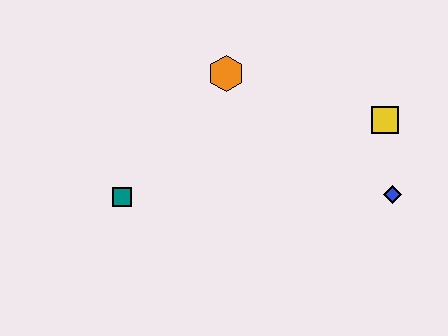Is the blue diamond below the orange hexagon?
Yes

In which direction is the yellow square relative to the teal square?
The yellow square is to the right of the teal square.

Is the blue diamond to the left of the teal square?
No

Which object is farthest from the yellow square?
The teal square is farthest from the yellow square.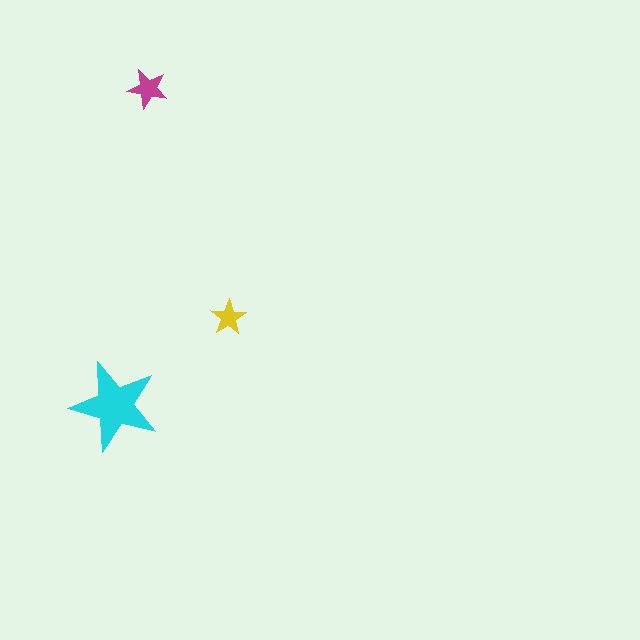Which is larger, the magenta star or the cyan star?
The cyan one.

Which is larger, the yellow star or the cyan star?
The cyan one.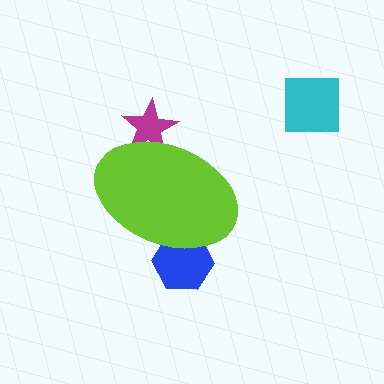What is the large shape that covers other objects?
A lime ellipse.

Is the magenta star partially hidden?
Yes, the magenta star is partially hidden behind the lime ellipse.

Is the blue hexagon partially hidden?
Yes, the blue hexagon is partially hidden behind the lime ellipse.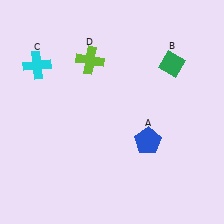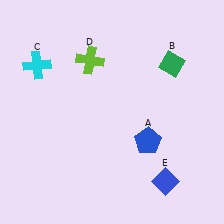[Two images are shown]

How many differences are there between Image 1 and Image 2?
There is 1 difference between the two images.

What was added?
A blue diamond (E) was added in Image 2.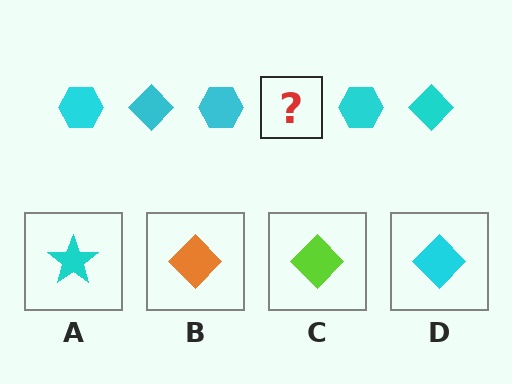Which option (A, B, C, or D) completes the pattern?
D.